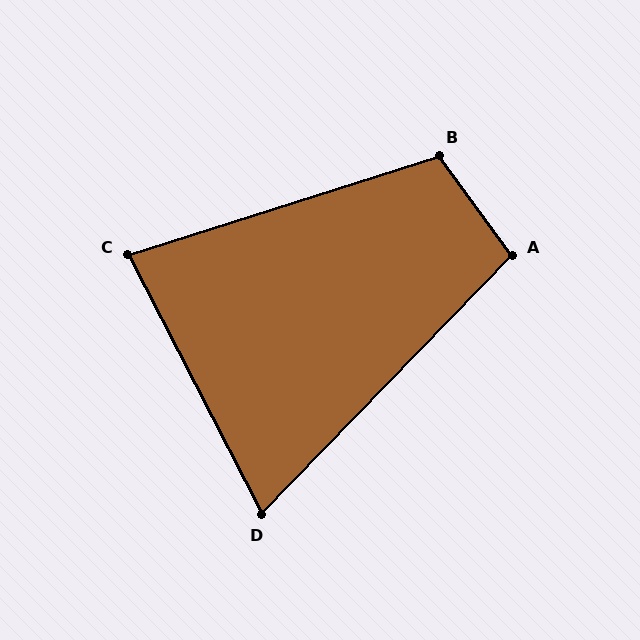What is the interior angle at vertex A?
Approximately 100 degrees (obtuse).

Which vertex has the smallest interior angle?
D, at approximately 71 degrees.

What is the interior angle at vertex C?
Approximately 80 degrees (acute).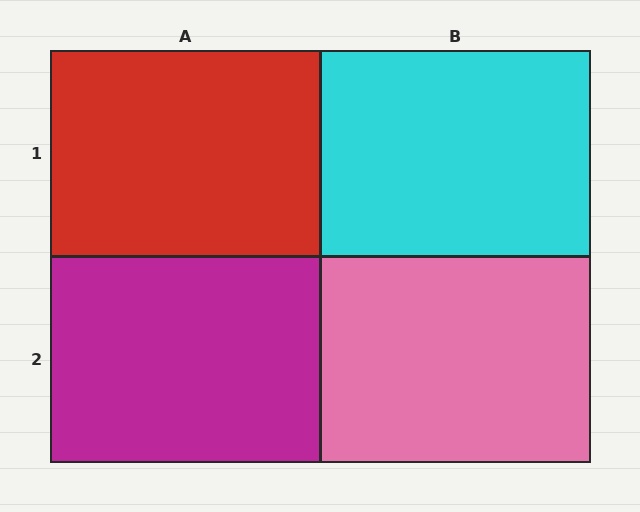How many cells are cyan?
1 cell is cyan.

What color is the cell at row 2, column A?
Magenta.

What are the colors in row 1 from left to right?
Red, cyan.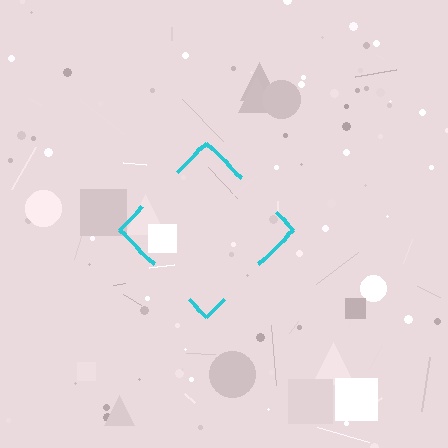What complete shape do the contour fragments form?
The contour fragments form a diamond.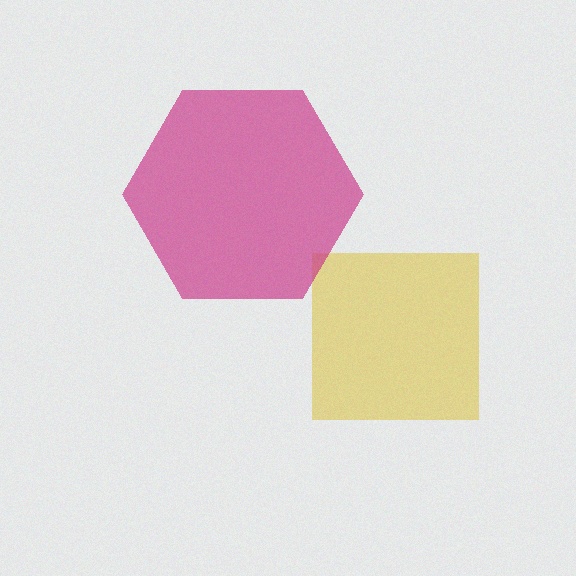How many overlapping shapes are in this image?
There are 2 overlapping shapes in the image.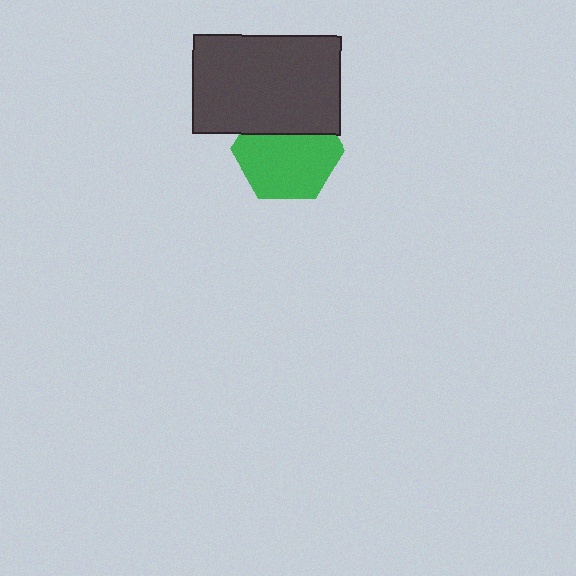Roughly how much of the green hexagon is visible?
Most of it is visible (roughly 67%).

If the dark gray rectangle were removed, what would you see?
You would see the complete green hexagon.